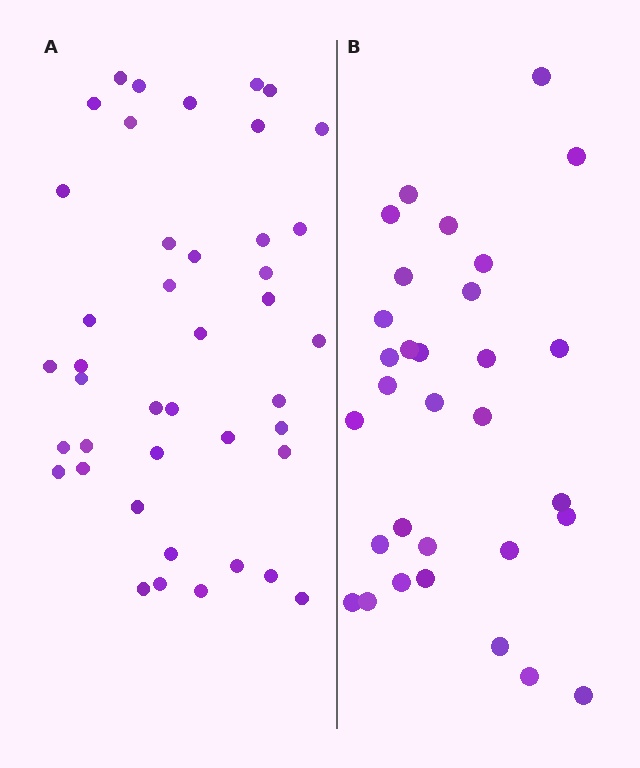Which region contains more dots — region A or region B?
Region A (the left region) has more dots.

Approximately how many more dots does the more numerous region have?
Region A has roughly 12 or so more dots than region B.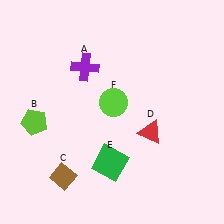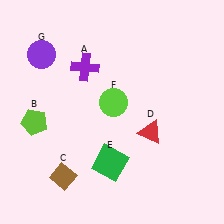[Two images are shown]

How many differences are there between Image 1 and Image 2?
There is 1 difference between the two images.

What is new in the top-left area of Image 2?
A purple circle (G) was added in the top-left area of Image 2.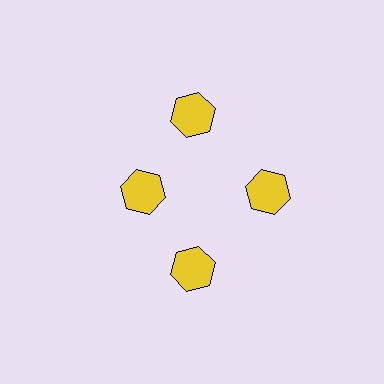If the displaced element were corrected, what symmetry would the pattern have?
It would have 4-fold rotational symmetry — the pattern would map onto itself every 90 degrees.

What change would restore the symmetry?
The symmetry would be restored by moving it outward, back onto the ring so that all 4 hexagons sit at equal angles and equal distance from the center.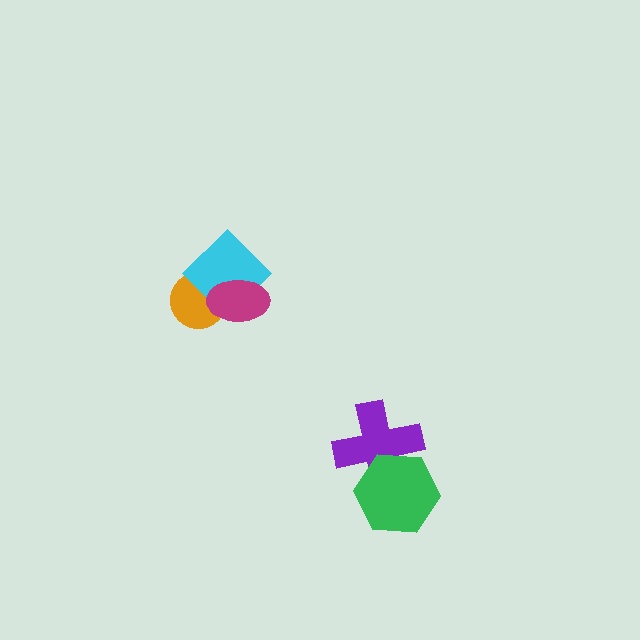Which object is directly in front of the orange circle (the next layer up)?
The cyan diamond is directly in front of the orange circle.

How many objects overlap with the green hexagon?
1 object overlaps with the green hexagon.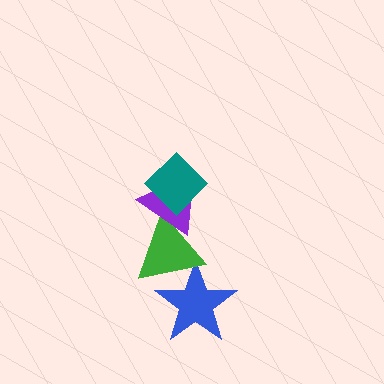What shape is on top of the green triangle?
The purple triangle is on top of the green triangle.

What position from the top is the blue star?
The blue star is 4th from the top.